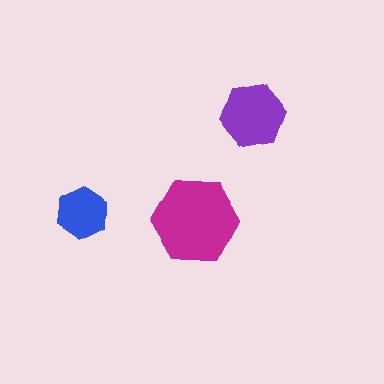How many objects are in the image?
There are 3 objects in the image.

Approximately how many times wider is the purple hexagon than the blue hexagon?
About 1.5 times wider.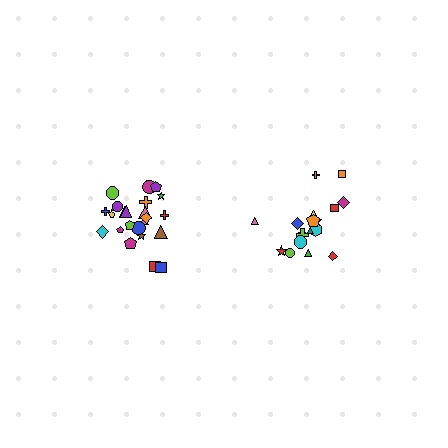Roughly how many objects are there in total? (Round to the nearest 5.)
Roughly 45 objects in total.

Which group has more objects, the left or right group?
The left group.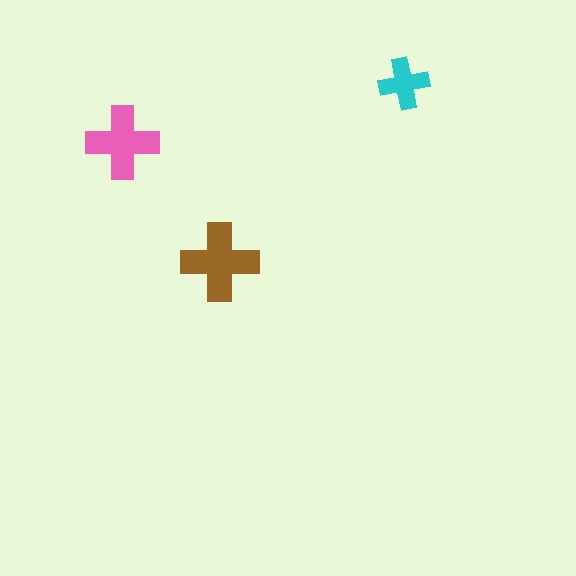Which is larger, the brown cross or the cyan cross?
The brown one.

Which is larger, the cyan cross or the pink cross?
The pink one.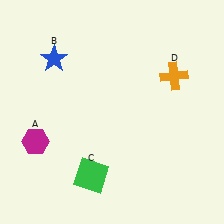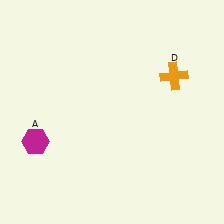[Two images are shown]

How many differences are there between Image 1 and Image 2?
There are 2 differences between the two images.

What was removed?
The blue star (B), the green square (C) were removed in Image 2.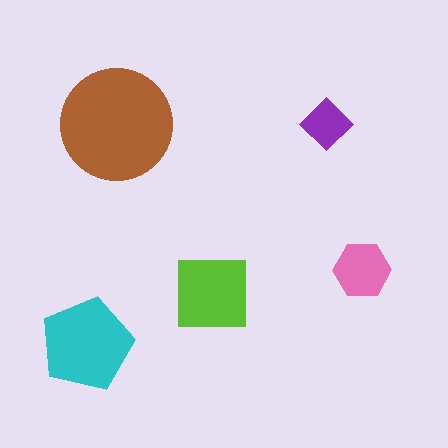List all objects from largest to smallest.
The brown circle, the cyan pentagon, the lime square, the pink hexagon, the purple diamond.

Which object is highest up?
The purple diamond is topmost.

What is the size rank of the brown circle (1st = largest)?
1st.